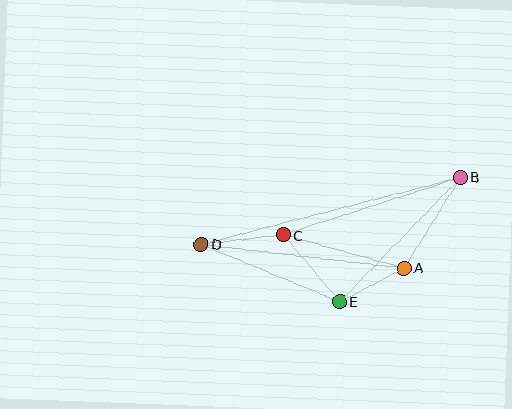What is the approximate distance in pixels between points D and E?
The distance between D and E is approximately 150 pixels.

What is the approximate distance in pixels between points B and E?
The distance between B and E is approximately 173 pixels.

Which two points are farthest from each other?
Points B and D are farthest from each other.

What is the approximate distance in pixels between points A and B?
The distance between A and B is approximately 107 pixels.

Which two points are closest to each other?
Points A and E are closest to each other.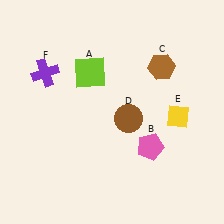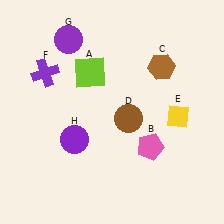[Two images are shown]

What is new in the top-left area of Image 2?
A purple circle (G) was added in the top-left area of Image 2.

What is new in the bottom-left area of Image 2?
A purple circle (H) was added in the bottom-left area of Image 2.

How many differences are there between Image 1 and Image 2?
There are 2 differences between the two images.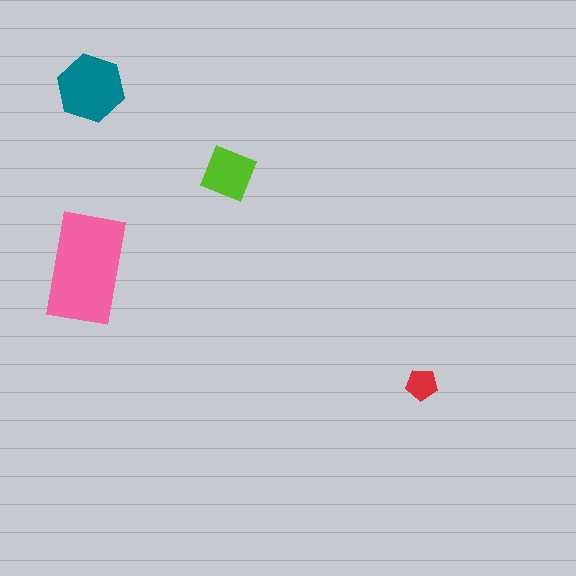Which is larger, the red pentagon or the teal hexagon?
The teal hexagon.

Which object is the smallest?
The red pentagon.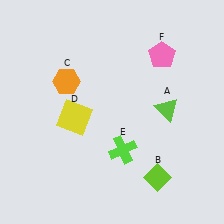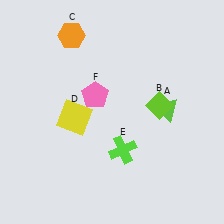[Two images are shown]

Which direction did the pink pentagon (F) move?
The pink pentagon (F) moved left.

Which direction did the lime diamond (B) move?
The lime diamond (B) moved up.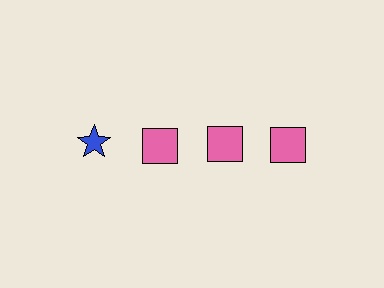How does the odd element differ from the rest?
It differs in both color (blue instead of pink) and shape (star instead of square).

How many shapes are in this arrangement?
There are 4 shapes arranged in a grid pattern.